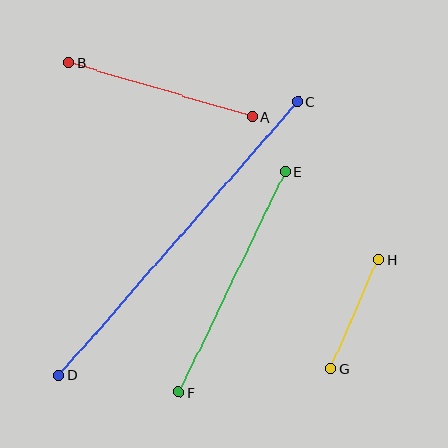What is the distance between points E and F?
The distance is approximately 245 pixels.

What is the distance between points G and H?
The distance is approximately 119 pixels.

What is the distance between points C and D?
The distance is approximately 363 pixels.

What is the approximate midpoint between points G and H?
The midpoint is at approximately (355, 314) pixels.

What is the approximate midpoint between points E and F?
The midpoint is at approximately (232, 282) pixels.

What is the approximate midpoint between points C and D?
The midpoint is at approximately (178, 239) pixels.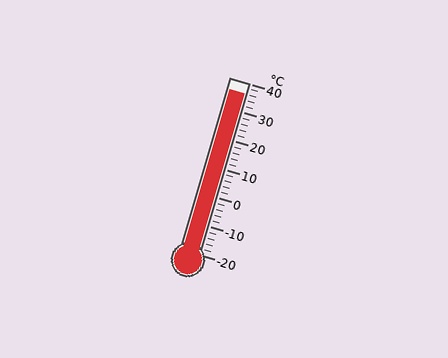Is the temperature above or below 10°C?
The temperature is above 10°C.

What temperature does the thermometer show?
The thermometer shows approximately 36°C.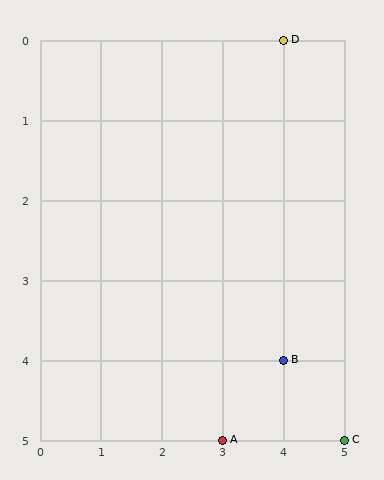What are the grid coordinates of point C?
Point C is at grid coordinates (5, 5).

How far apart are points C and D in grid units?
Points C and D are 1 column and 5 rows apart (about 5.1 grid units diagonally).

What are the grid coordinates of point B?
Point B is at grid coordinates (4, 4).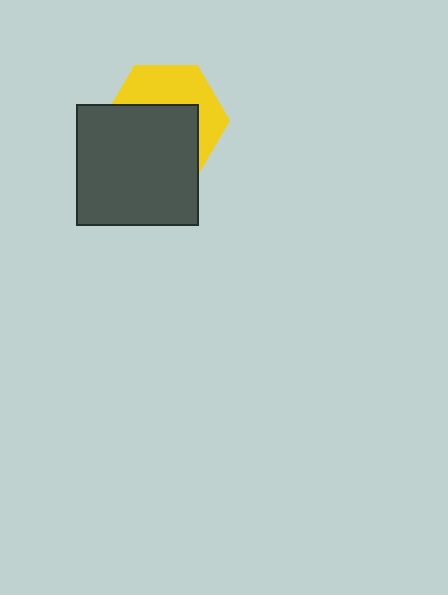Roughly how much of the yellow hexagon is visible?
A small part of it is visible (roughly 43%).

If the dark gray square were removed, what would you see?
You would see the complete yellow hexagon.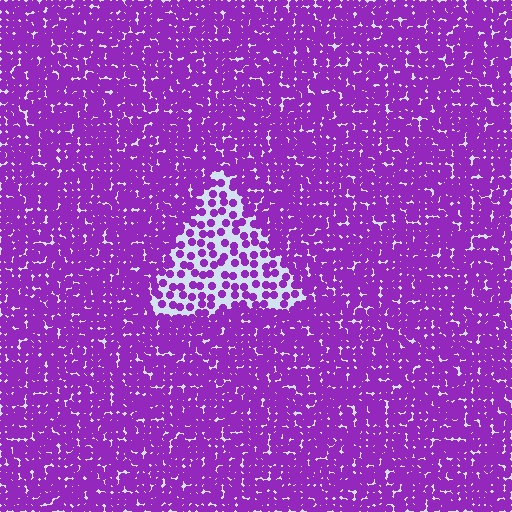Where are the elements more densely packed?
The elements are more densely packed outside the triangle boundary.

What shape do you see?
I see a triangle.